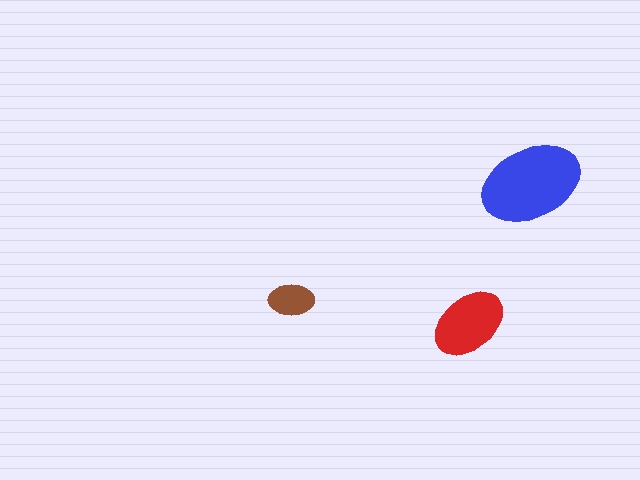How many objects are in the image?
There are 3 objects in the image.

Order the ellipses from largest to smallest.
the blue one, the red one, the brown one.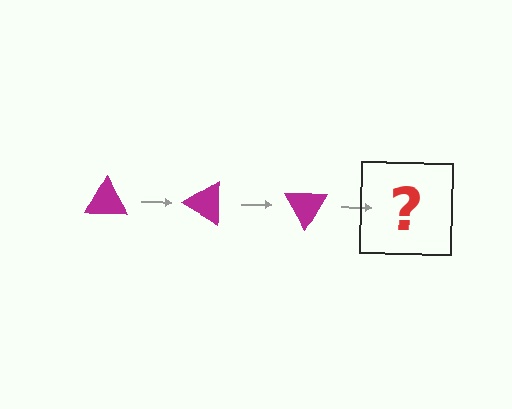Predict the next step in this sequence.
The next step is a magenta triangle rotated 90 degrees.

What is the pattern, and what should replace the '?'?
The pattern is that the triangle rotates 30 degrees each step. The '?' should be a magenta triangle rotated 90 degrees.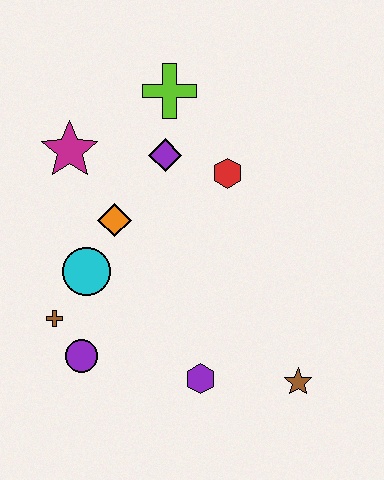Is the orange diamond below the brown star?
No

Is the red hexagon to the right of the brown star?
No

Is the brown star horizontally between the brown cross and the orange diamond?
No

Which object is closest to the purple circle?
The brown cross is closest to the purple circle.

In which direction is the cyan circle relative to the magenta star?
The cyan circle is below the magenta star.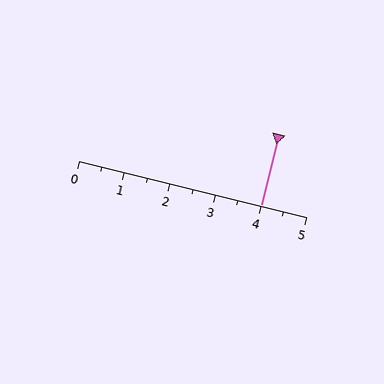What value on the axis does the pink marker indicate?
The marker indicates approximately 4.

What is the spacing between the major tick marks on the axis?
The major ticks are spaced 1 apart.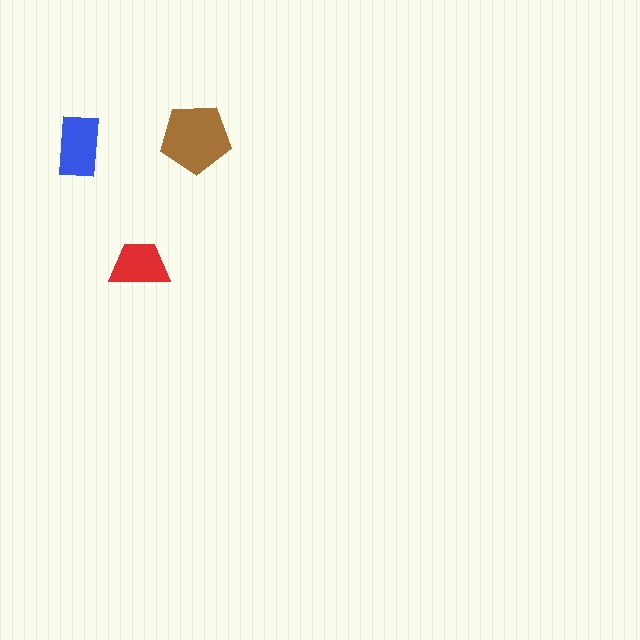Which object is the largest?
The brown pentagon.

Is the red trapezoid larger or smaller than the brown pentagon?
Smaller.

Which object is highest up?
The brown pentagon is topmost.